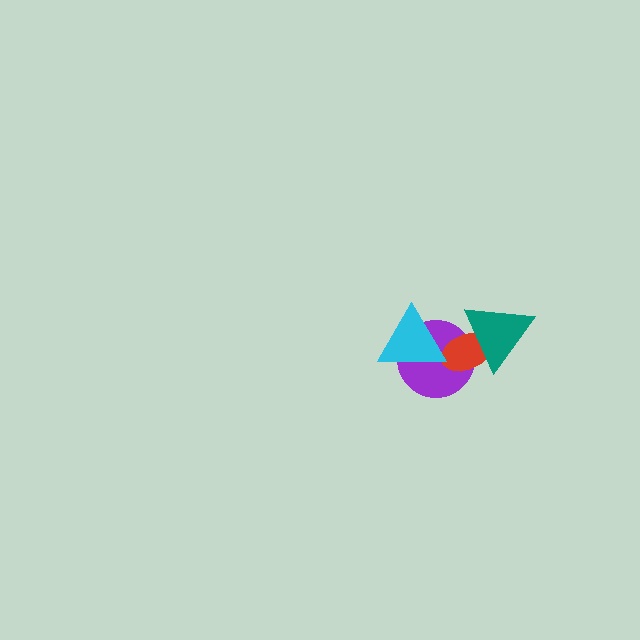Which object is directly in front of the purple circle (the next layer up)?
The red ellipse is directly in front of the purple circle.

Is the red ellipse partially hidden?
Yes, it is partially covered by another shape.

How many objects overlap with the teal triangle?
2 objects overlap with the teal triangle.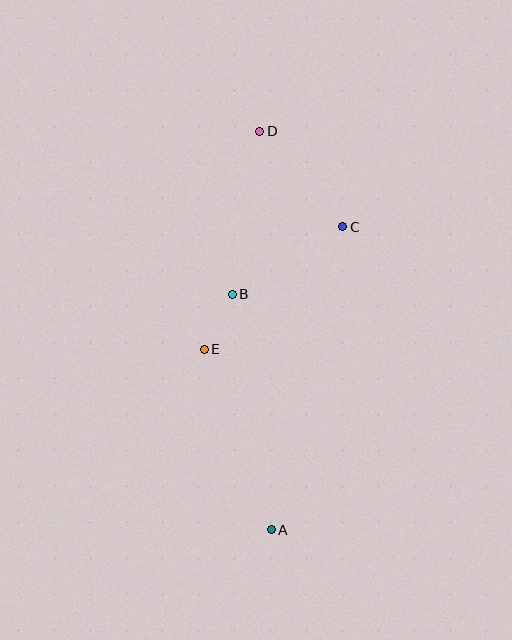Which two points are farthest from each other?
Points A and D are farthest from each other.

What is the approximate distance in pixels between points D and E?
The distance between D and E is approximately 225 pixels.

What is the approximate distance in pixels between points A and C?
The distance between A and C is approximately 311 pixels.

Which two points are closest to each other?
Points B and E are closest to each other.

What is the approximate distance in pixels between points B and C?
The distance between B and C is approximately 130 pixels.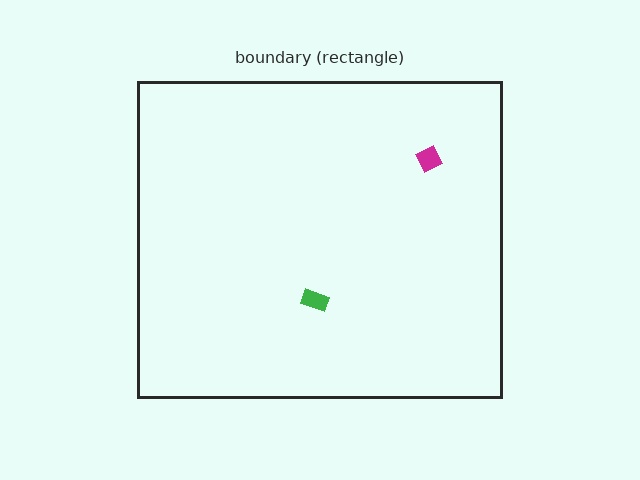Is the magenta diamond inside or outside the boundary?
Inside.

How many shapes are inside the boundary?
2 inside, 0 outside.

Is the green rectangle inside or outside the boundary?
Inside.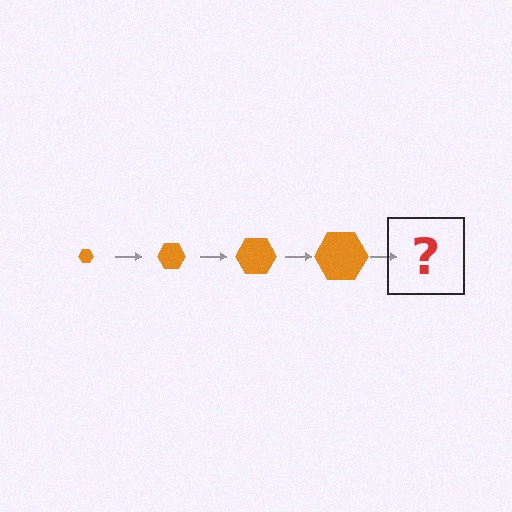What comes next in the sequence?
The next element should be an orange hexagon, larger than the previous one.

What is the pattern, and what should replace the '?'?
The pattern is that the hexagon gets progressively larger each step. The '?' should be an orange hexagon, larger than the previous one.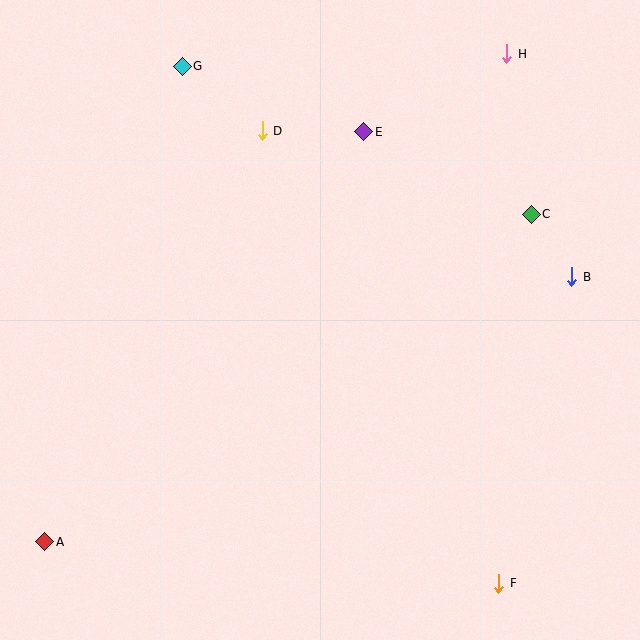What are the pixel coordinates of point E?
Point E is at (364, 132).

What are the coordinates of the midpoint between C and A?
The midpoint between C and A is at (288, 378).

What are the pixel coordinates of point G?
Point G is at (182, 67).